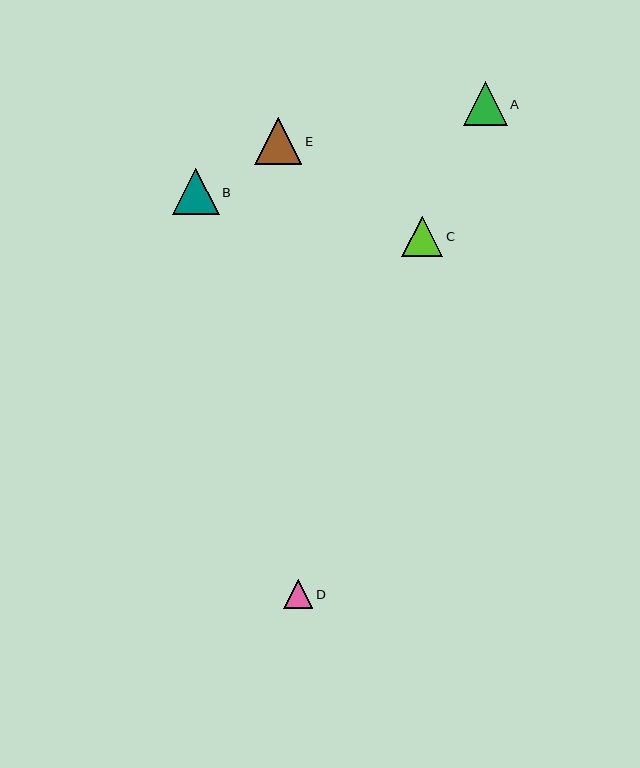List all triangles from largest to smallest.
From largest to smallest: E, B, A, C, D.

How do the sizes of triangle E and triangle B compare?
Triangle E and triangle B are approximately the same size.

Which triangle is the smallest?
Triangle D is the smallest with a size of approximately 30 pixels.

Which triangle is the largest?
Triangle E is the largest with a size of approximately 47 pixels.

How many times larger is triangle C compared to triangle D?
Triangle C is approximately 1.4 times the size of triangle D.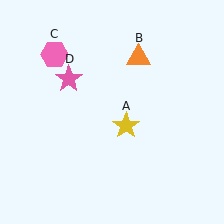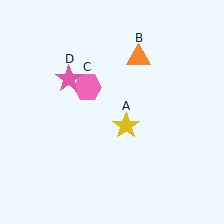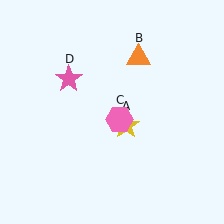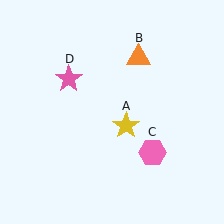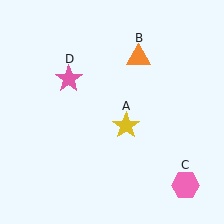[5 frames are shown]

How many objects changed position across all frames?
1 object changed position: pink hexagon (object C).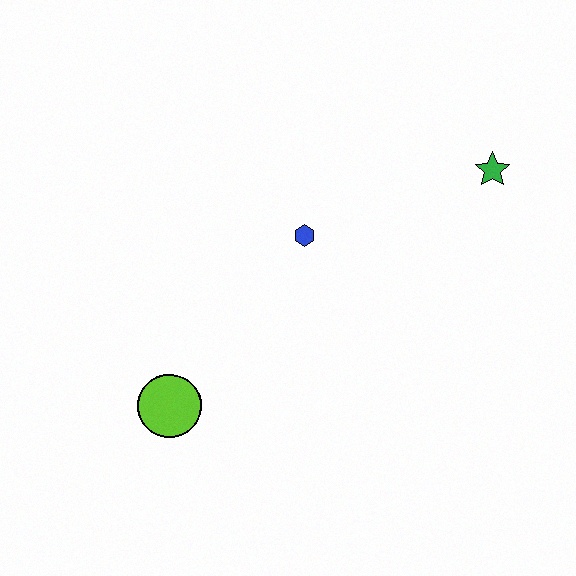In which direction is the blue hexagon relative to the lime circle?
The blue hexagon is above the lime circle.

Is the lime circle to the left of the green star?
Yes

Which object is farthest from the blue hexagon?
The lime circle is farthest from the blue hexagon.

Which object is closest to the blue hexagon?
The green star is closest to the blue hexagon.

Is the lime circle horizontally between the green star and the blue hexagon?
No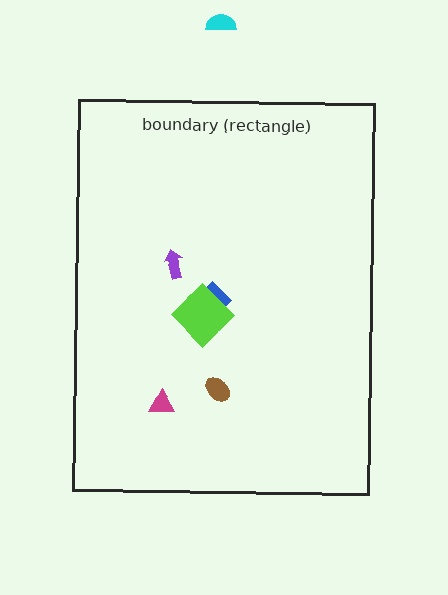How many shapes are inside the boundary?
5 inside, 1 outside.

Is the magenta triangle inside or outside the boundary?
Inside.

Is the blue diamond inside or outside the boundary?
Inside.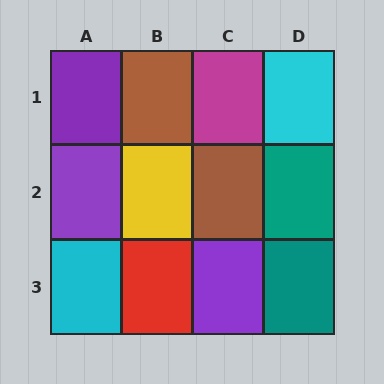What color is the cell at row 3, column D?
Teal.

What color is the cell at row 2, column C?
Brown.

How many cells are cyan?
2 cells are cyan.